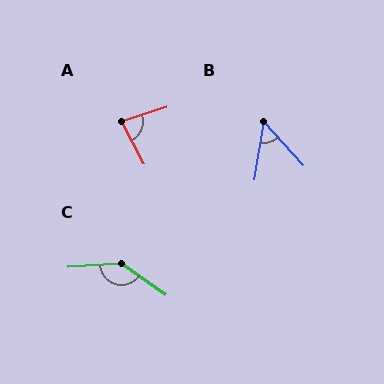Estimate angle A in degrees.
Approximately 81 degrees.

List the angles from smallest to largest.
B (51°), A (81°), C (141°).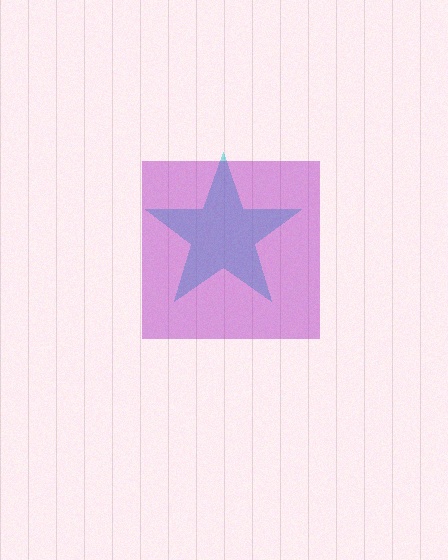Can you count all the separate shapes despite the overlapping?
Yes, there are 2 separate shapes.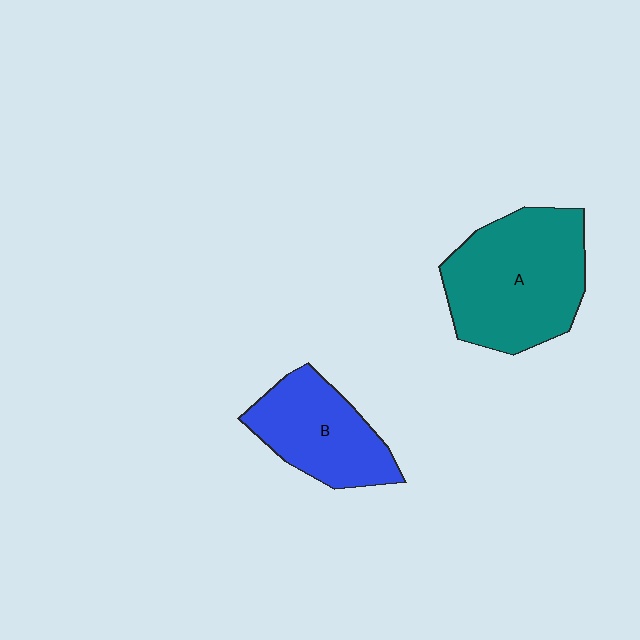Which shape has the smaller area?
Shape B (blue).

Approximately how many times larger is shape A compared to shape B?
Approximately 1.5 times.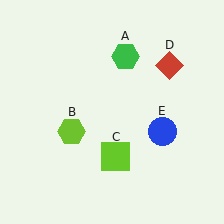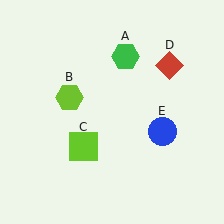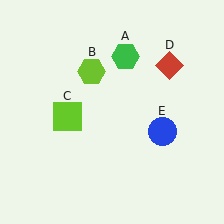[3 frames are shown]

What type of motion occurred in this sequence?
The lime hexagon (object B), lime square (object C) rotated clockwise around the center of the scene.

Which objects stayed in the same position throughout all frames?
Green hexagon (object A) and red diamond (object D) and blue circle (object E) remained stationary.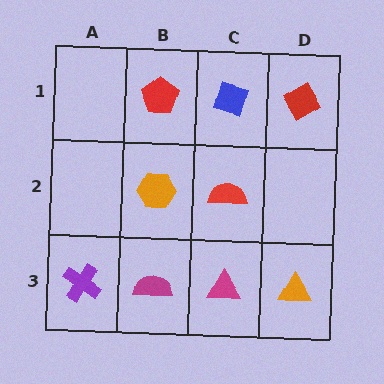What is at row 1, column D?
A red diamond.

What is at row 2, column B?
An orange hexagon.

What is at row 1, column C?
A blue diamond.